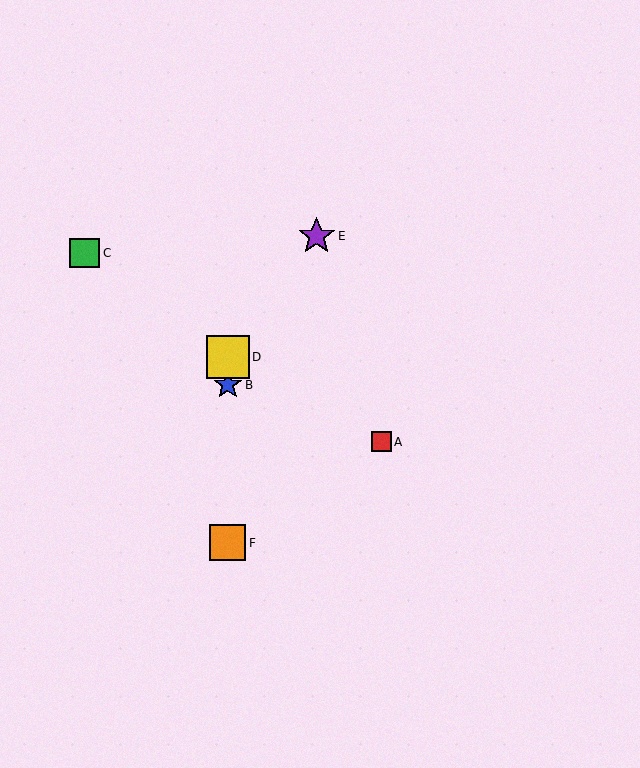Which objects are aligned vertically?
Objects B, D, F are aligned vertically.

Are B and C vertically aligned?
No, B is at x≈228 and C is at x≈85.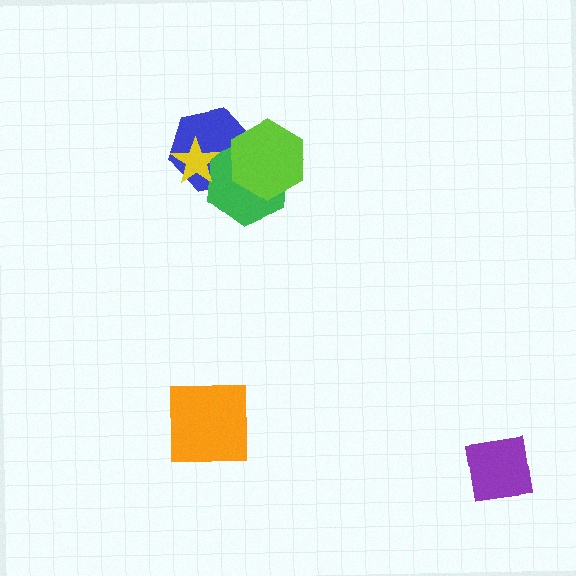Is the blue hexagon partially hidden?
Yes, it is partially covered by another shape.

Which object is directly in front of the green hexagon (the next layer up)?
The yellow star is directly in front of the green hexagon.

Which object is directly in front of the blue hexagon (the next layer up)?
The green hexagon is directly in front of the blue hexagon.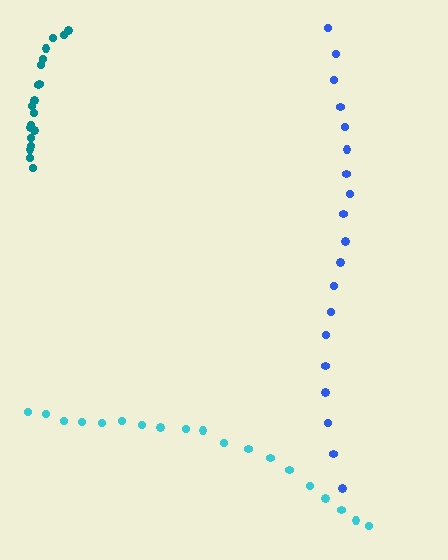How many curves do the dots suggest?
There are 3 distinct paths.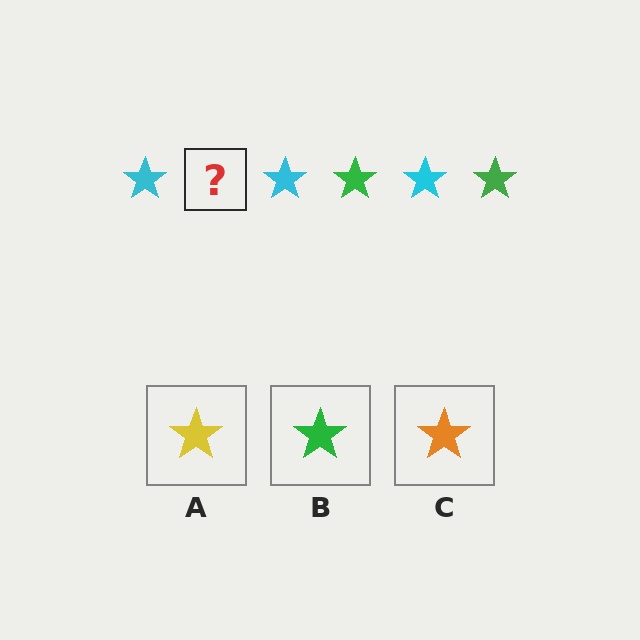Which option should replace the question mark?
Option B.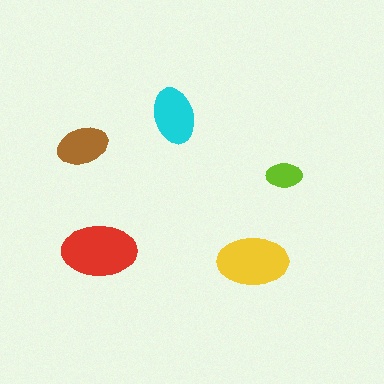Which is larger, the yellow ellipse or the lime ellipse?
The yellow one.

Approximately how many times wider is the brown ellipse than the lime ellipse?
About 1.5 times wider.